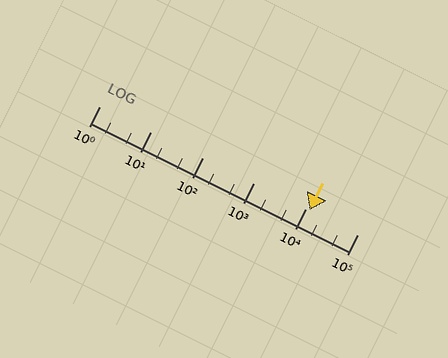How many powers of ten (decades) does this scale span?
The scale spans 5 decades, from 1 to 100000.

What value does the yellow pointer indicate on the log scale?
The pointer indicates approximately 12000.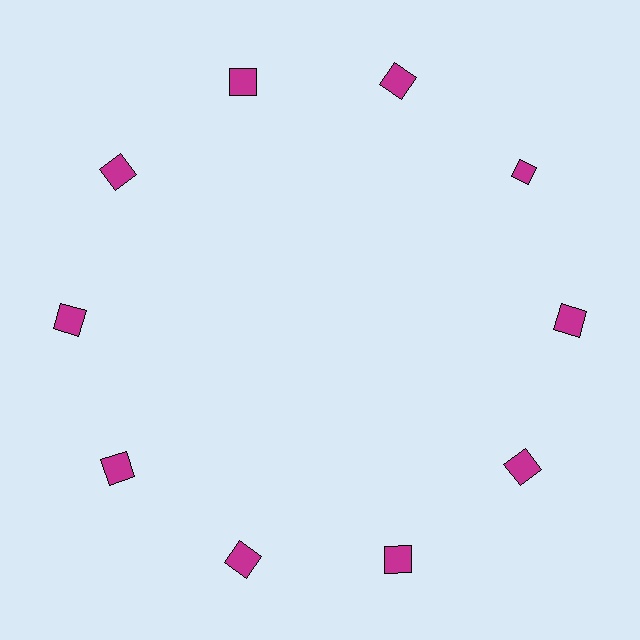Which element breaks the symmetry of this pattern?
The magenta diamond at roughly the 2 o'clock position breaks the symmetry. All other shapes are magenta squares.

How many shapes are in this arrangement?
There are 10 shapes arranged in a ring pattern.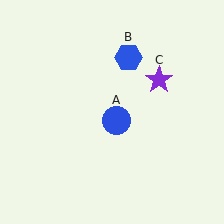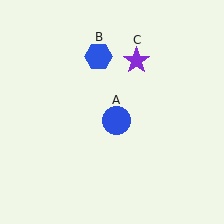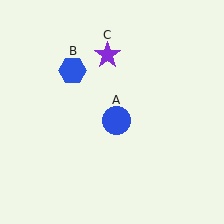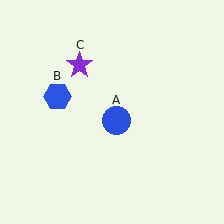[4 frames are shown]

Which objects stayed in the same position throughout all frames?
Blue circle (object A) remained stationary.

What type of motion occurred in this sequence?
The blue hexagon (object B), purple star (object C) rotated counterclockwise around the center of the scene.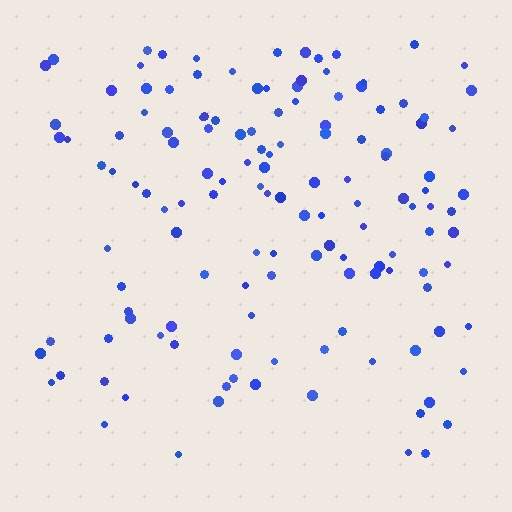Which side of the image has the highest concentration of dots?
The top.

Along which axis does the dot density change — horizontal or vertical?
Vertical.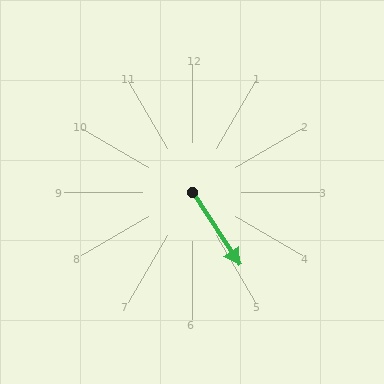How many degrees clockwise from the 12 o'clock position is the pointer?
Approximately 147 degrees.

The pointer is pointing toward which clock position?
Roughly 5 o'clock.